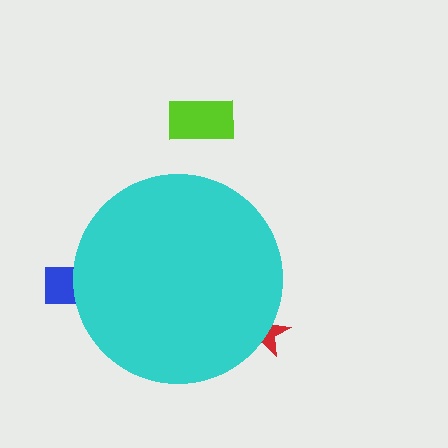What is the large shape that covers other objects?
A cyan circle.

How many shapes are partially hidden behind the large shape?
2 shapes are partially hidden.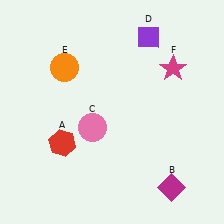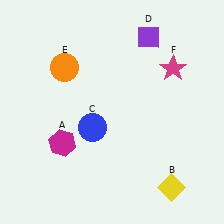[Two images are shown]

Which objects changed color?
A changed from red to magenta. B changed from magenta to yellow. C changed from pink to blue.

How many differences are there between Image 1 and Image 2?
There are 3 differences between the two images.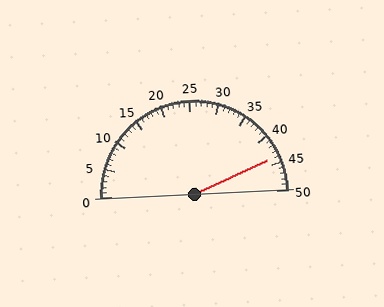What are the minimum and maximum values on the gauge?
The gauge ranges from 0 to 50.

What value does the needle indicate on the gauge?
The needle indicates approximately 44.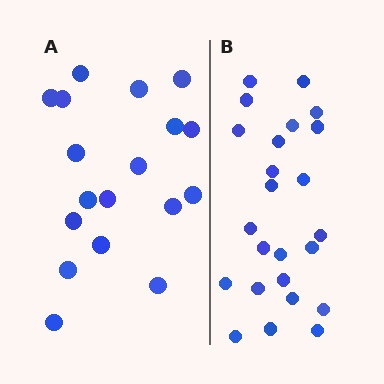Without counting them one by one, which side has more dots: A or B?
Region B (the right region) has more dots.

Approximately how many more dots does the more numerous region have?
Region B has about 6 more dots than region A.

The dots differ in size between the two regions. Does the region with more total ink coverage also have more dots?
No. Region A has more total ink coverage because its dots are larger, but region B actually contains more individual dots. Total area can be misleading — the number of items is what matters here.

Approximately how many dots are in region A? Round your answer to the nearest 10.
About 20 dots. (The exact count is 18, which rounds to 20.)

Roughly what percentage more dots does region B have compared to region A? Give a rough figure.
About 35% more.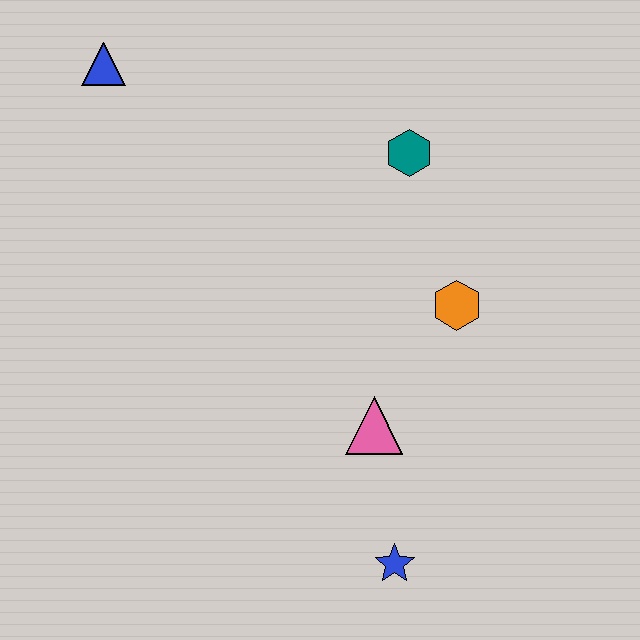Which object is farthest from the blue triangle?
The blue star is farthest from the blue triangle.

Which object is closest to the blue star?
The pink triangle is closest to the blue star.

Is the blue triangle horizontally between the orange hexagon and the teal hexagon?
No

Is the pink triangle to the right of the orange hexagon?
No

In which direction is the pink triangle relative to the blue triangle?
The pink triangle is below the blue triangle.